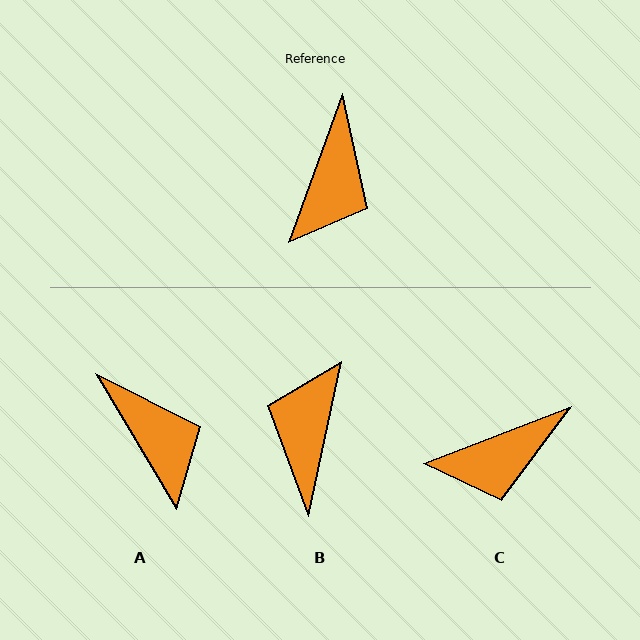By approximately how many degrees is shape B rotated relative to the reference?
Approximately 172 degrees clockwise.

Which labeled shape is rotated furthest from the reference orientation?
B, about 172 degrees away.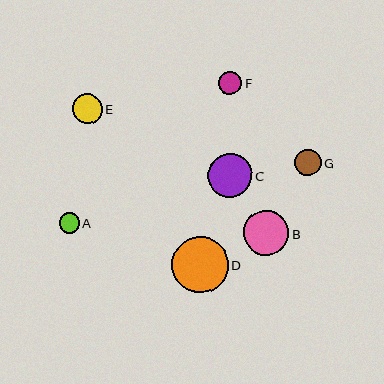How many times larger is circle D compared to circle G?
Circle D is approximately 2.2 times the size of circle G.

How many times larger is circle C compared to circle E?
Circle C is approximately 1.5 times the size of circle E.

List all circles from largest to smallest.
From largest to smallest: D, B, C, E, G, F, A.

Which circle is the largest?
Circle D is the largest with a size of approximately 57 pixels.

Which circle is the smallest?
Circle A is the smallest with a size of approximately 20 pixels.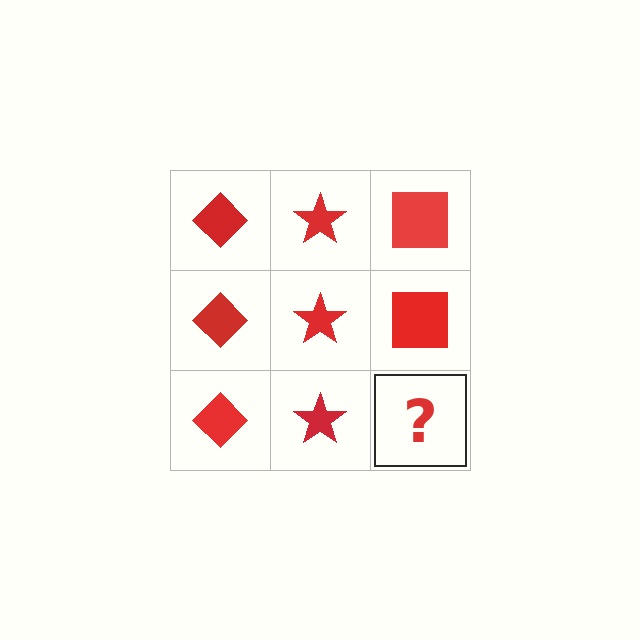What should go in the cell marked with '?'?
The missing cell should contain a red square.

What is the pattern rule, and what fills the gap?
The rule is that each column has a consistent shape. The gap should be filled with a red square.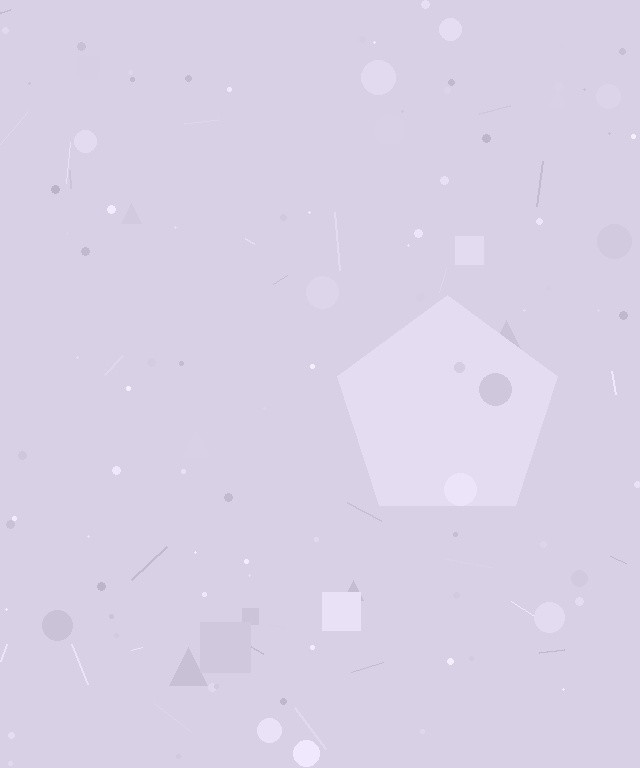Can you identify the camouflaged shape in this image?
The camouflaged shape is a pentagon.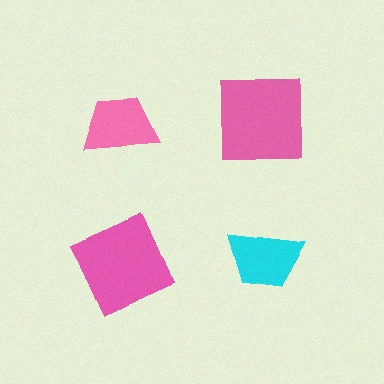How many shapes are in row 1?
2 shapes.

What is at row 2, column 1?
A pink square.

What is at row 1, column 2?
A pink square.